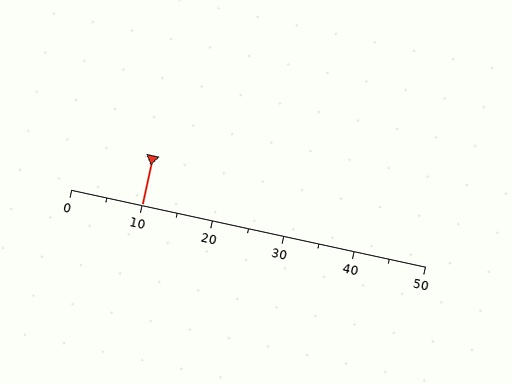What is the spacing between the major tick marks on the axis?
The major ticks are spaced 10 apart.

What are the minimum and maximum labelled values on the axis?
The axis runs from 0 to 50.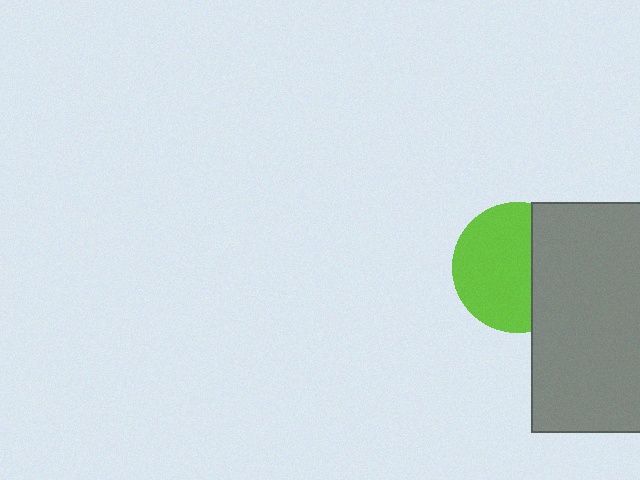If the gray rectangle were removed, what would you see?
You would see the complete lime circle.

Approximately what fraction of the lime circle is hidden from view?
Roughly 36% of the lime circle is hidden behind the gray rectangle.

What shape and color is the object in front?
The object in front is a gray rectangle.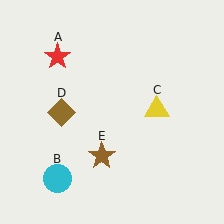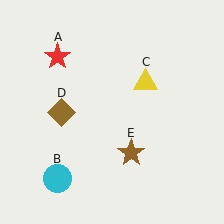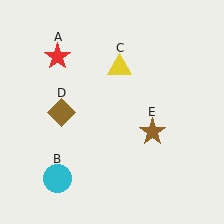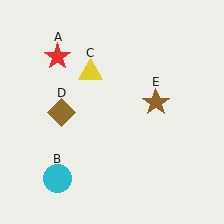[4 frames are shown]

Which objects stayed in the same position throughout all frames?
Red star (object A) and cyan circle (object B) and brown diamond (object D) remained stationary.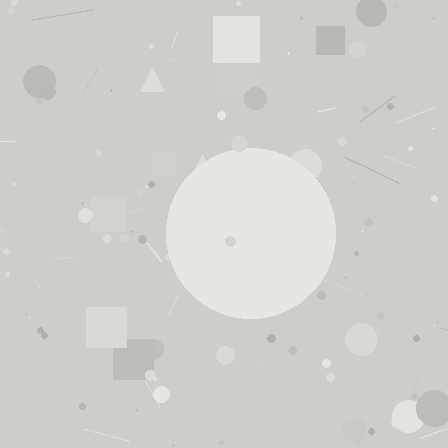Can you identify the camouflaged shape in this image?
The camouflaged shape is a circle.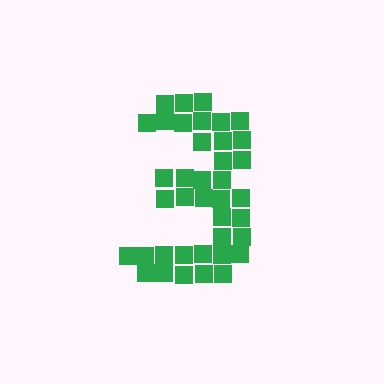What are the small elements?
The small elements are squares.